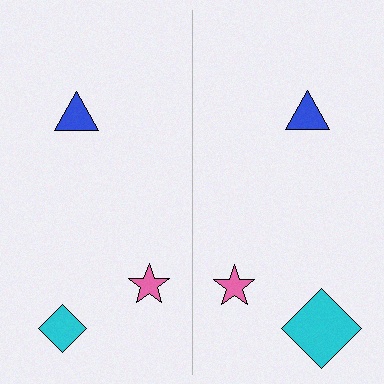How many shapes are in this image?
There are 6 shapes in this image.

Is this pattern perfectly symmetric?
No, the pattern is not perfectly symmetric. The cyan diamond on the right side has a different size than its mirror counterpart.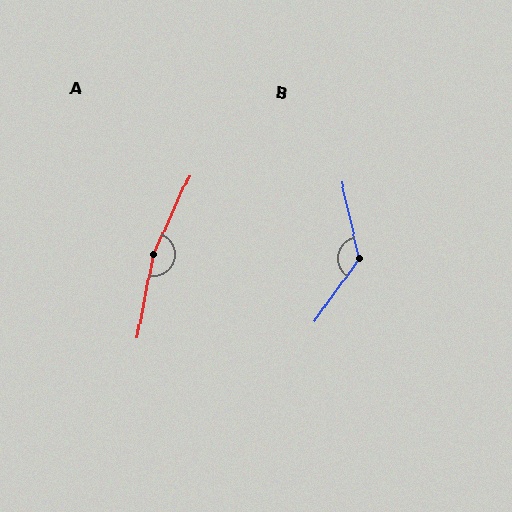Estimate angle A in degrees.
Approximately 166 degrees.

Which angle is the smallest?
B, at approximately 132 degrees.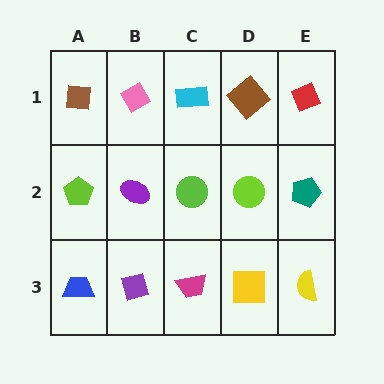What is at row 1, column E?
A red diamond.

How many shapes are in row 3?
5 shapes.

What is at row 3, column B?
A purple diamond.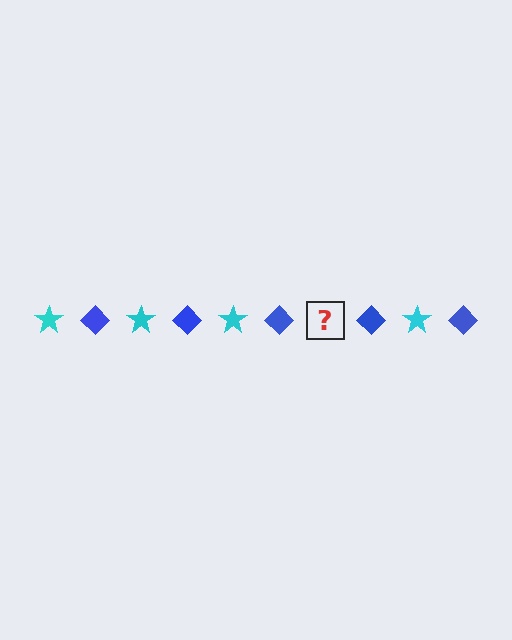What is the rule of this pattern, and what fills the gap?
The rule is that the pattern alternates between cyan star and blue diamond. The gap should be filled with a cyan star.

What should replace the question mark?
The question mark should be replaced with a cyan star.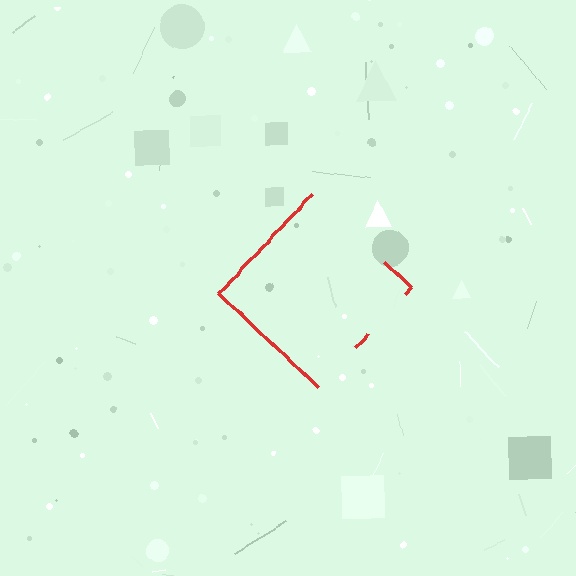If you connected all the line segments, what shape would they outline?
They would outline a diamond.